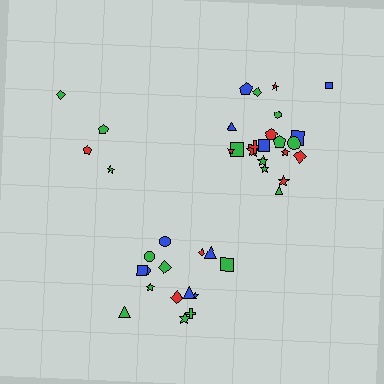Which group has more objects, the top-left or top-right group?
The top-right group.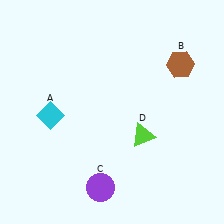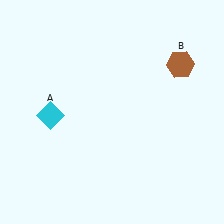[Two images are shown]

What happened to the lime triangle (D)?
The lime triangle (D) was removed in Image 2. It was in the bottom-right area of Image 1.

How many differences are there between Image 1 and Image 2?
There are 2 differences between the two images.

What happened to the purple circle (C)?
The purple circle (C) was removed in Image 2. It was in the bottom-left area of Image 1.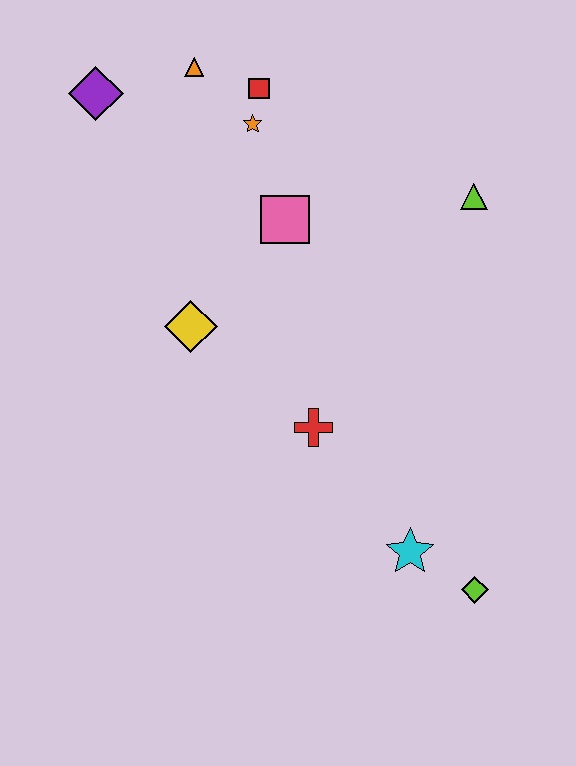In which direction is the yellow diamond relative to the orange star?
The yellow diamond is below the orange star.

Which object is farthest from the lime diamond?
The purple diamond is farthest from the lime diamond.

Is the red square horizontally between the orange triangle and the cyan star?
Yes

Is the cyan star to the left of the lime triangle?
Yes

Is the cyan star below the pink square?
Yes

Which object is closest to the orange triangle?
The red square is closest to the orange triangle.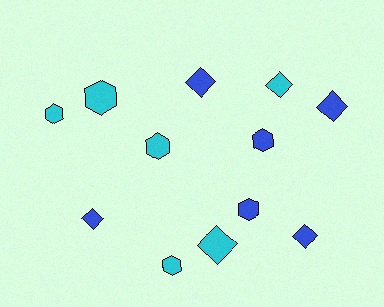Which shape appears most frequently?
Hexagon, with 6 objects.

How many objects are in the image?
There are 12 objects.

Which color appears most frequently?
Cyan, with 6 objects.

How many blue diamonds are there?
There are 4 blue diamonds.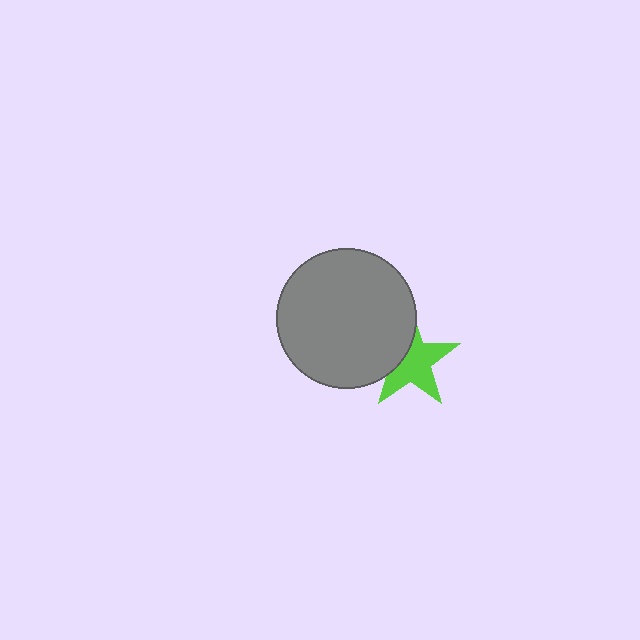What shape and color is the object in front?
The object in front is a gray circle.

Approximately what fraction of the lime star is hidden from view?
Roughly 35% of the lime star is hidden behind the gray circle.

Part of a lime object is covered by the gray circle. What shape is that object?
It is a star.